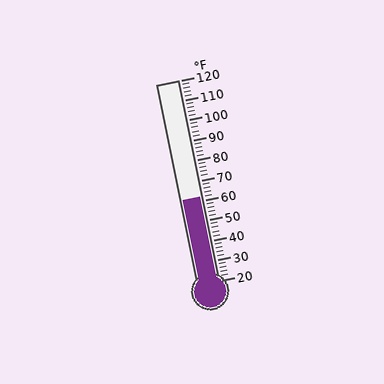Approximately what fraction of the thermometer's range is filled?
The thermometer is filled to approximately 40% of its range.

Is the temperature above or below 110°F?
The temperature is below 110°F.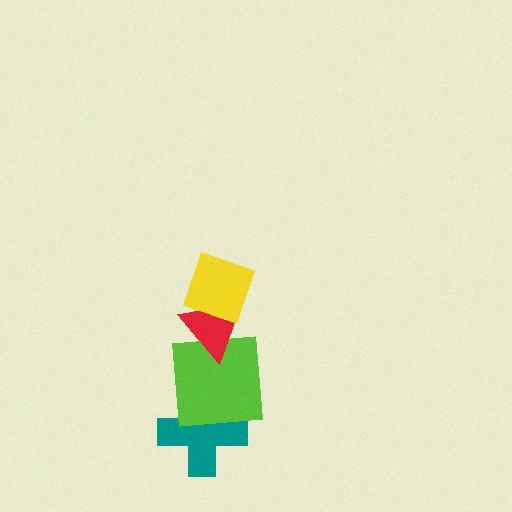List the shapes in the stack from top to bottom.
From top to bottom: the yellow diamond, the red triangle, the lime square, the teal cross.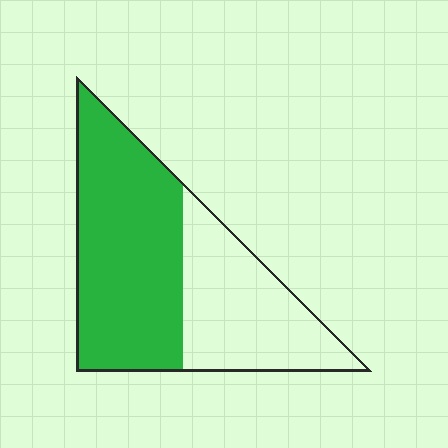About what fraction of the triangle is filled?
About three fifths (3/5).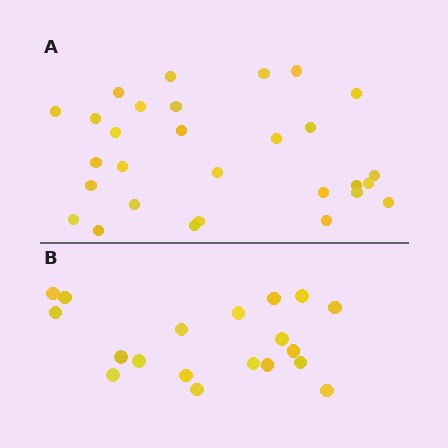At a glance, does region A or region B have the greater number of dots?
Region A (the top region) has more dots.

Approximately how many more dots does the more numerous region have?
Region A has roughly 10 or so more dots than region B.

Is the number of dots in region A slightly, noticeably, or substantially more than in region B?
Region A has substantially more. The ratio is roughly 1.5 to 1.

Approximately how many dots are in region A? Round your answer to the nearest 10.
About 30 dots. (The exact count is 29, which rounds to 30.)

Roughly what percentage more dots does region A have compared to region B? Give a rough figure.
About 55% more.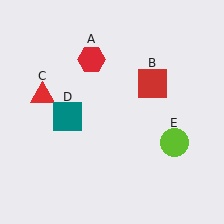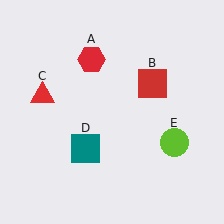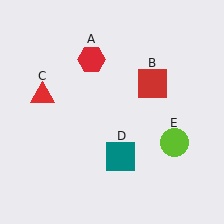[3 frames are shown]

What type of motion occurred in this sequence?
The teal square (object D) rotated counterclockwise around the center of the scene.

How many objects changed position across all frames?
1 object changed position: teal square (object D).